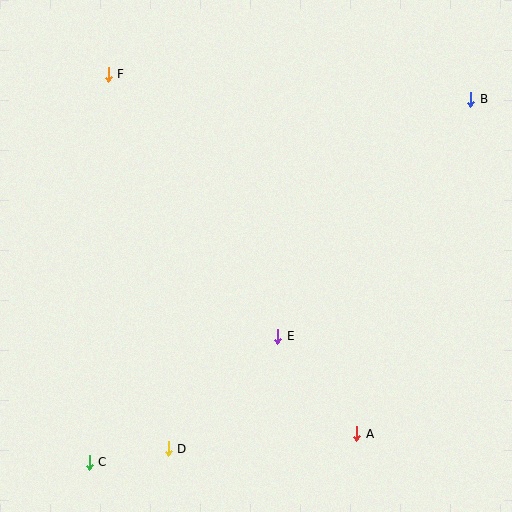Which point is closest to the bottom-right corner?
Point A is closest to the bottom-right corner.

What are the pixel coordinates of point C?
Point C is at (89, 462).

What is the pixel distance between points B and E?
The distance between B and E is 305 pixels.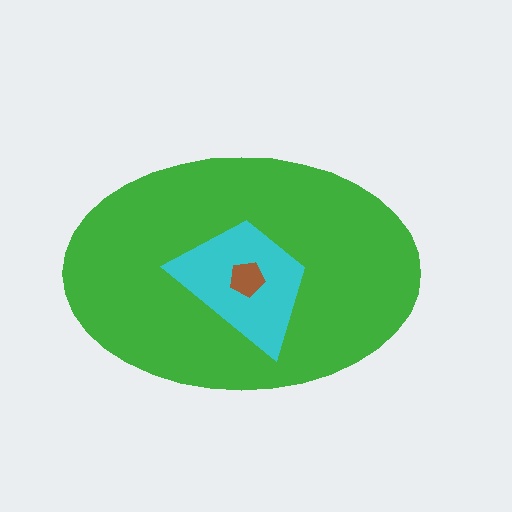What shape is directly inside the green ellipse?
The cyan trapezoid.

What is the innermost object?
The brown pentagon.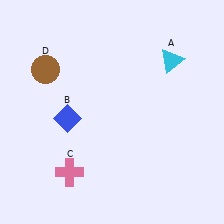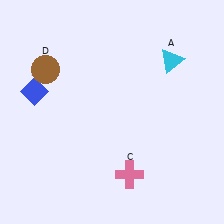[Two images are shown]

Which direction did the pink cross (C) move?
The pink cross (C) moved right.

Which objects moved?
The objects that moved are: the blue diamond (B), the pink cross (C).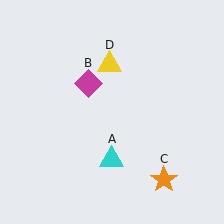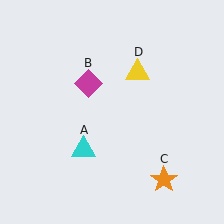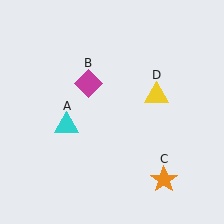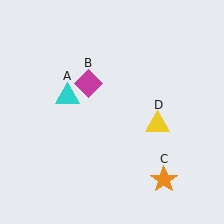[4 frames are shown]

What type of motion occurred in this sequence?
The cyan triangle (object A), yellow triangle (object D) rotated clockwise around the center of the scene.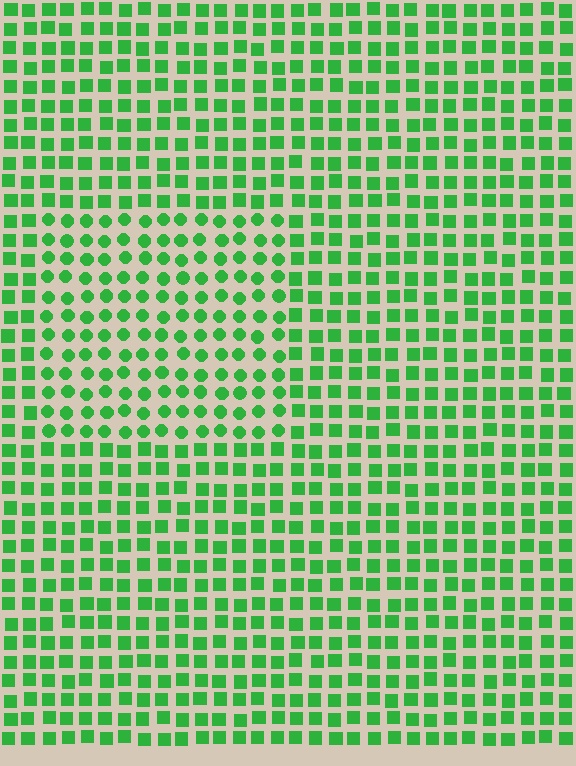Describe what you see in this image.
The image is filled with small green elements arranged in a uniform grid. A rectangle-shaped region contains circles, while the surrounding area contains squares. The boundary is defined purely by the change in element shape.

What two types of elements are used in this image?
The image uses circles inside the rectangle region and squares outside it.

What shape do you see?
I see a rectangle.